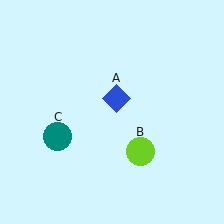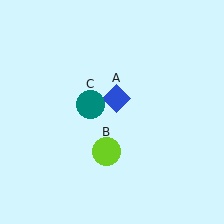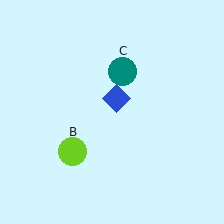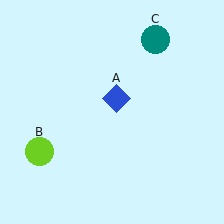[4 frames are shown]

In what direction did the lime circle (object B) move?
The lime circle (object B) moved left.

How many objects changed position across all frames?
2 objects changed position: lime circle (object B), teal circle (object C).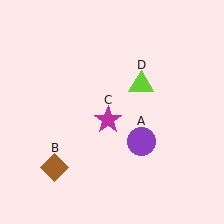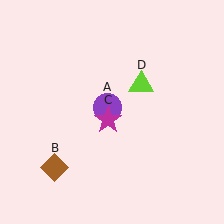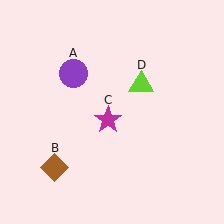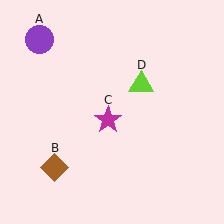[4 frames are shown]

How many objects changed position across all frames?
1 object changed position: purple circle (object A).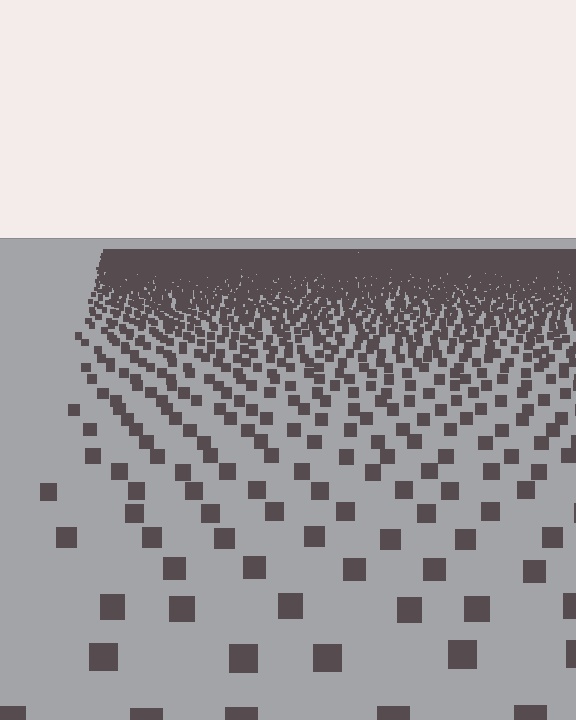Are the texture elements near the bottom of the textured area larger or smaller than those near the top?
Larger. Near the bottom, elements are closer to the viewer and appear at a bigger on-screen size.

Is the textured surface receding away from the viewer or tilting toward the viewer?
The surface is receding away from the viewer. Texture elements get smaller and denser toward the top.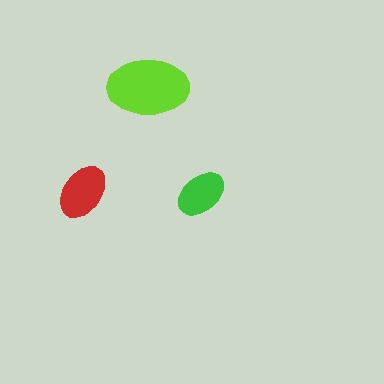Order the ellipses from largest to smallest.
the lime one, the red one, the green one.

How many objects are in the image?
There are 3 objects in the image.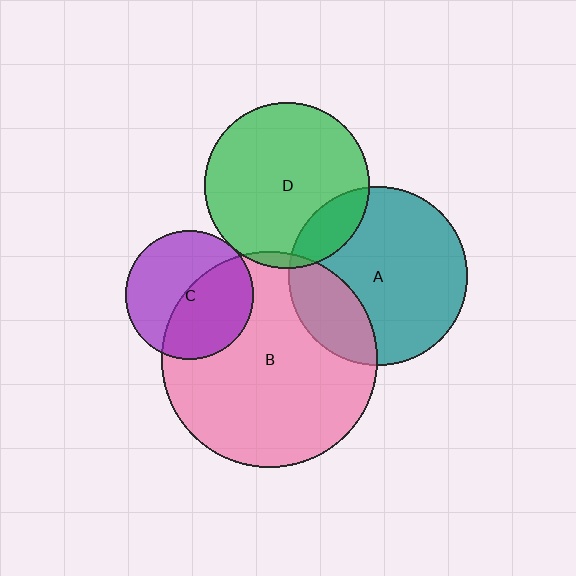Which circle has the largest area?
Circle B (pink).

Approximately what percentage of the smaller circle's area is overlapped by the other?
Approximately 5%.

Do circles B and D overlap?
Yes.